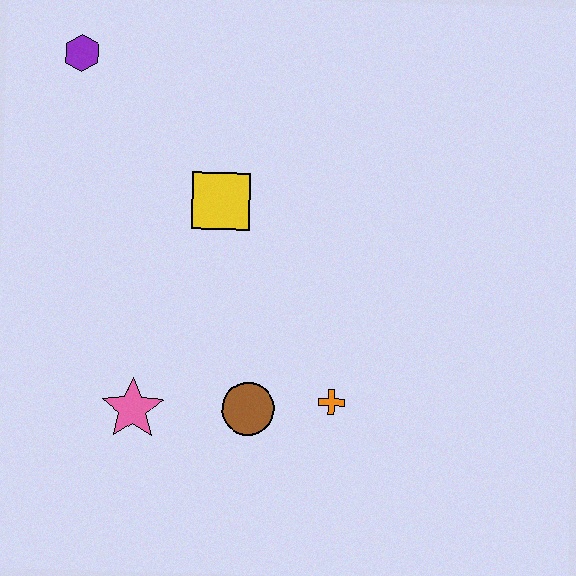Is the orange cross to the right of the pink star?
Yes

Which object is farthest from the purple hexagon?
The orange cross is farthest from the purple hexagon.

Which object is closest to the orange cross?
The brown circle is closest to the orange cross.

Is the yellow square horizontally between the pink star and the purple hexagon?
No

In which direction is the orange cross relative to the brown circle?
The orange cross is to the right of the brown circle.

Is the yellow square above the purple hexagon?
No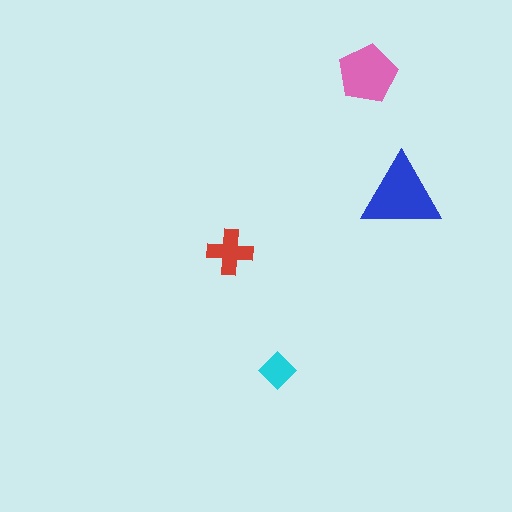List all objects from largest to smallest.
The blue triangle, the pink pentagon, the red cross, the cyan diamond.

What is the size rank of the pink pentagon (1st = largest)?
2nd.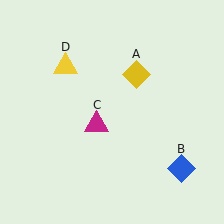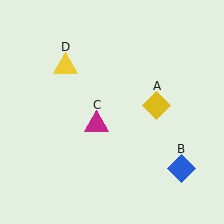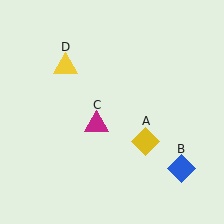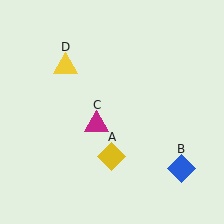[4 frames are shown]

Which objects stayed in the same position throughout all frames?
Blue diamond (object B) and magenta triangle (object C) and yellow triangle (object D) remained stationary.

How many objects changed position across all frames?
1 object changed position: yellow diamond (object A).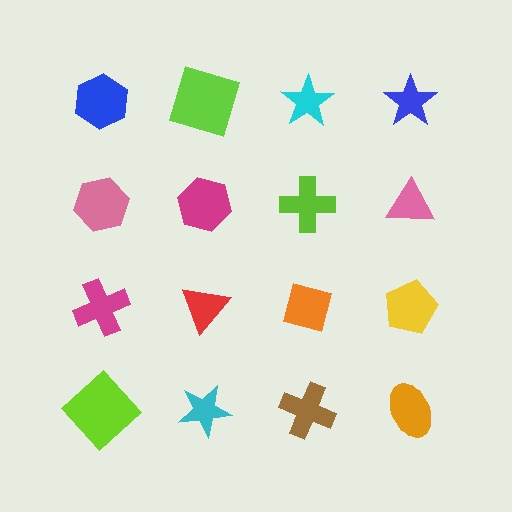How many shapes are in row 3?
4 shapes.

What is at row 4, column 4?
An orange ellipse.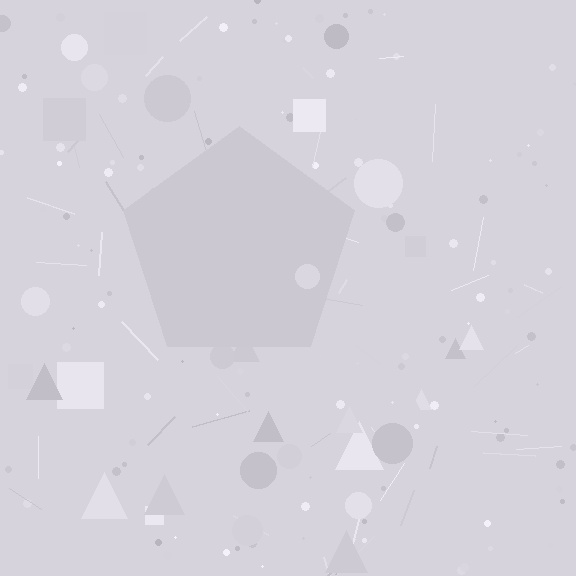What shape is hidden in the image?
A pentagon is hidden in the image.